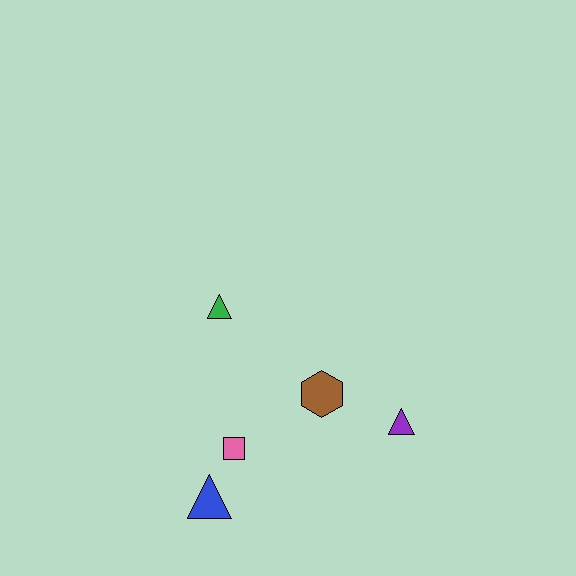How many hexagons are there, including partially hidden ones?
There is 1 hexagon.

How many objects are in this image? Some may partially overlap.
There are 5 objects.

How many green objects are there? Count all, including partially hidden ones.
There is 1 green object.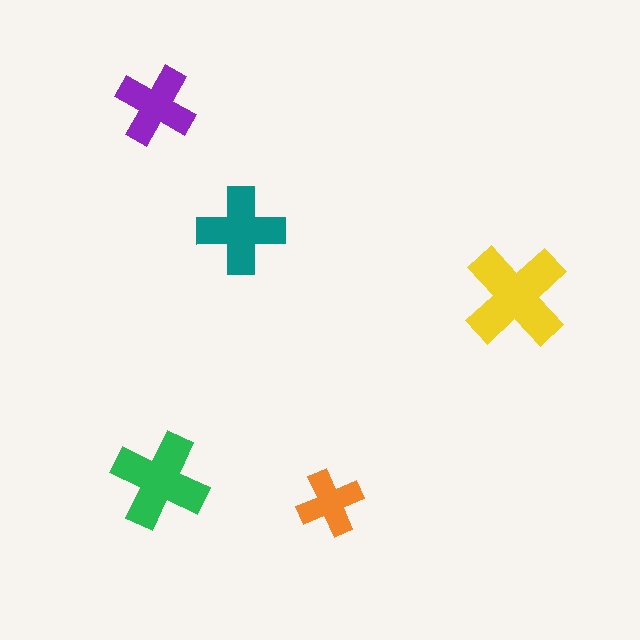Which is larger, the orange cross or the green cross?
The green one.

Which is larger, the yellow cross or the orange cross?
The yellow one.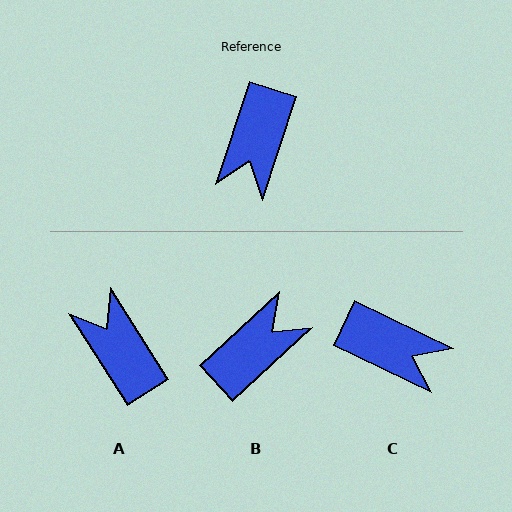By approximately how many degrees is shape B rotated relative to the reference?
Approximately 151 degrees counter-clockwise.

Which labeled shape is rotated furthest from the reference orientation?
B, about 151 degrees away.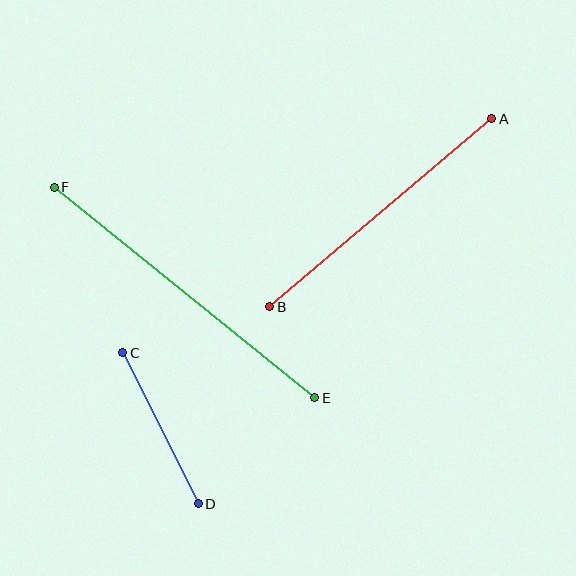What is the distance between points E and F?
The distance is approximately 335 pixels.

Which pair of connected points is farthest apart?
Points E and F are farthest apart.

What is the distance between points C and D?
The distance is approximately 169 pixels.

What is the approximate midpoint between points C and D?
The midpoint is at approximately (160, 428) pixels.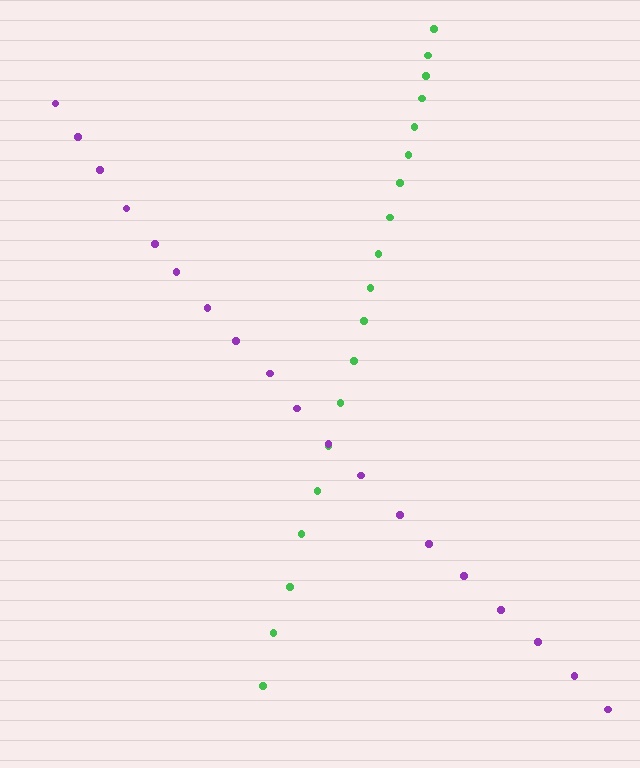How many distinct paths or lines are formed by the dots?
There are 2 distinct paths.